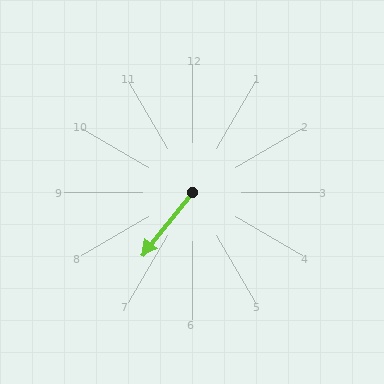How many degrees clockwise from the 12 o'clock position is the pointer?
Approximately 219 degrees.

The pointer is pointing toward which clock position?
Roughly 7 o'clock.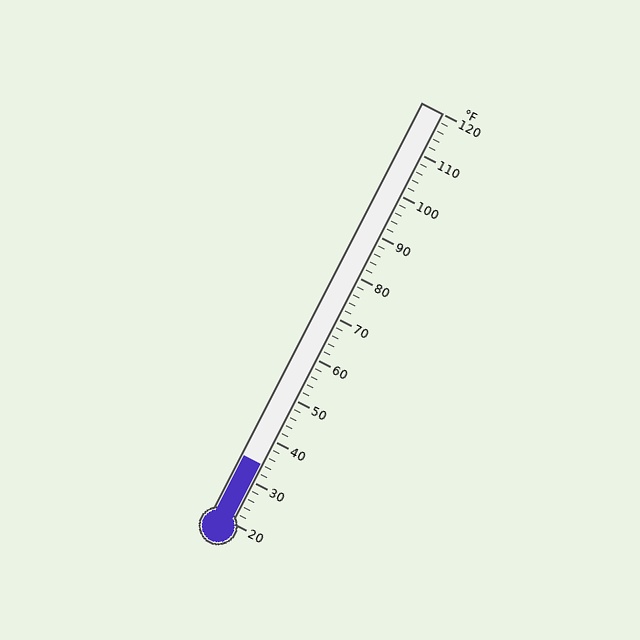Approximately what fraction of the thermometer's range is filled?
The thermometer is filled to approximately 15% of its range.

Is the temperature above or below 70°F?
The temperature is below 70°F.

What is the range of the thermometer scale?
The thermometer scale ranges from 20°F to 120°F.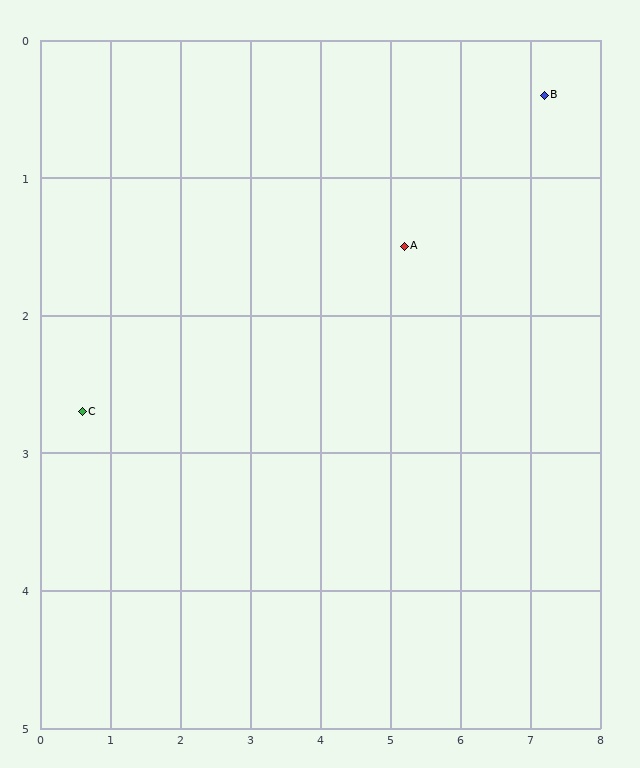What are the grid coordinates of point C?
Point C is at approximately (0.6, 2.7).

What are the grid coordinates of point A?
Point A is at approximately (5.2, 1.5).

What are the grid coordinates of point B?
Point B is at approximately (7.2, 0.4).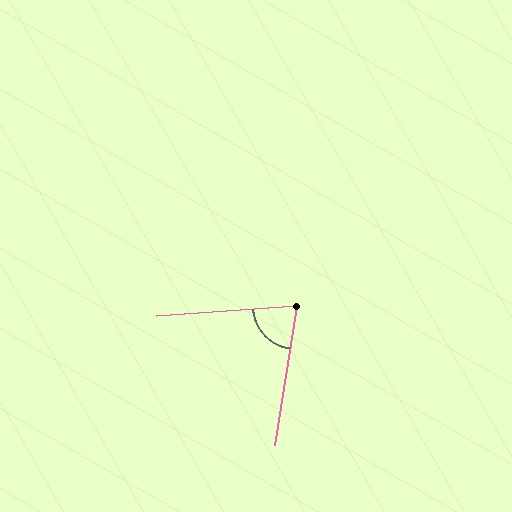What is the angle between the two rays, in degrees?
Approximately 77 degrees.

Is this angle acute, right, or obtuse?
It is acute.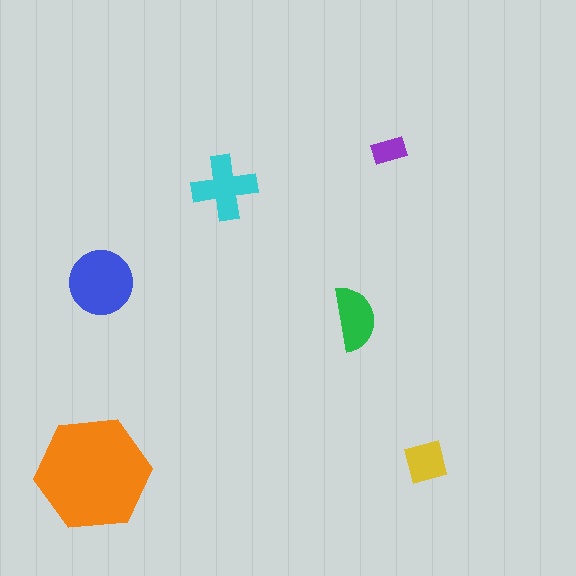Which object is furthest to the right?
The yellow square is rightmost.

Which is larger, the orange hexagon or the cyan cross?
The orange hexagon.